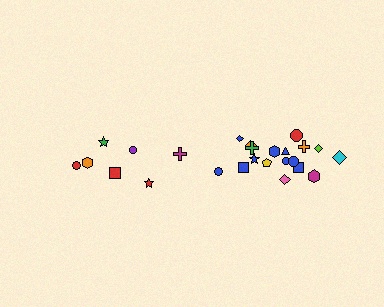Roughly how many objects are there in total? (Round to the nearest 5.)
Roughly 25 objects in total.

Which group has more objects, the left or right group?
The right group.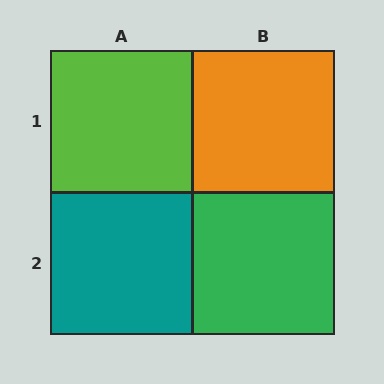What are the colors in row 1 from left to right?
Lime, orange.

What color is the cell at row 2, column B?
Green.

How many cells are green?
1 cell is green.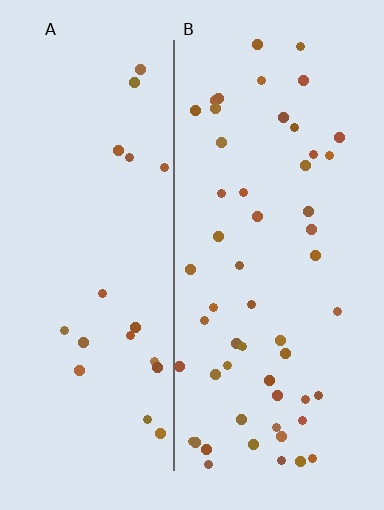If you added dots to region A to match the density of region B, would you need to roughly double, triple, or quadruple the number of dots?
Approximately triple.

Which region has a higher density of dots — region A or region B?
B (the right).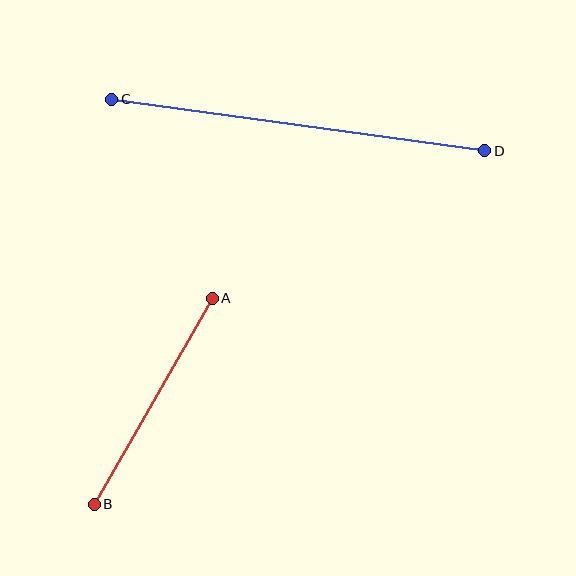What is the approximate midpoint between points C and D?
The midpoint is at approximately (298, 125) pixels.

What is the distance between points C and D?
The distance is approximately 377 pixels.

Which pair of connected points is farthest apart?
Points C and D are farthest apart.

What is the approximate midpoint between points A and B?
The midpoint is at approximately (153, 401) pixels.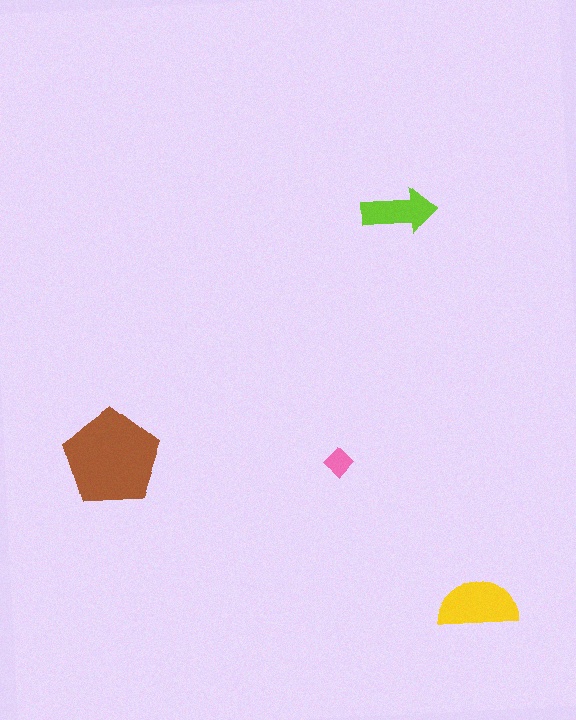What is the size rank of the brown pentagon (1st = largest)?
1st.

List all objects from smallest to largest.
The pink diamond, the lime arrow, the yellow semicircle, the brown pentagon.